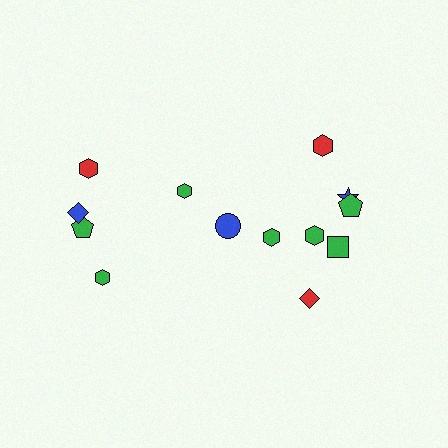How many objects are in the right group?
There are 8 objects.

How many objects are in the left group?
There are 5 objects.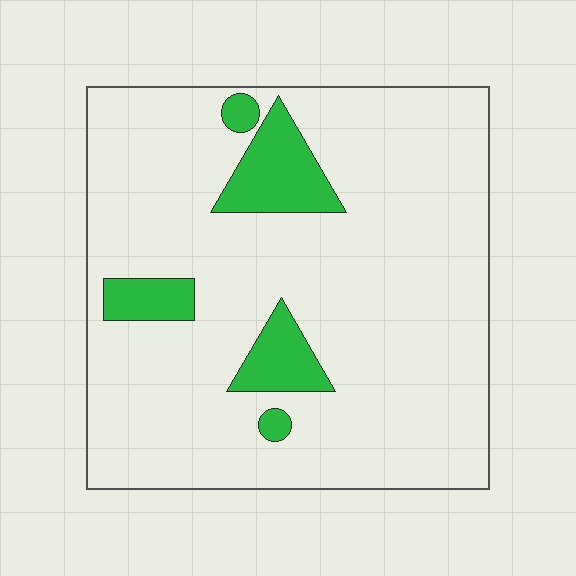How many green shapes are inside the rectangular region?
5.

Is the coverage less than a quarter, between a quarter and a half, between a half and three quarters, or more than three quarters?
Less than a quarter.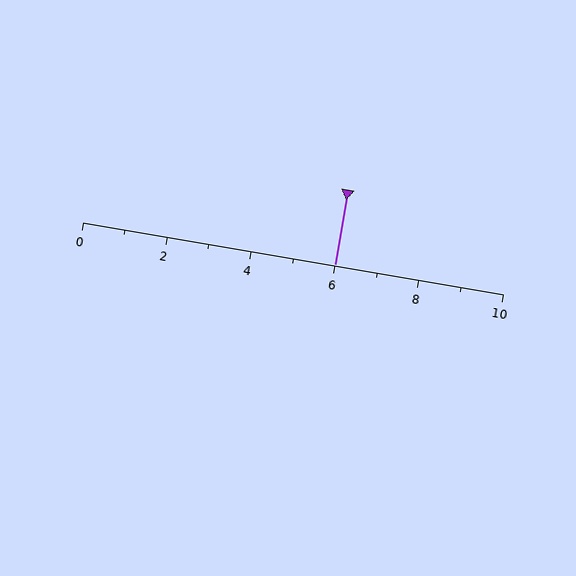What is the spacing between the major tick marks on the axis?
The major ticks are spaced 2 apart.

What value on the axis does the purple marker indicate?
The marker indicates approximately 6.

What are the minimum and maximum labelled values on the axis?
The axis runs from 0 to 10.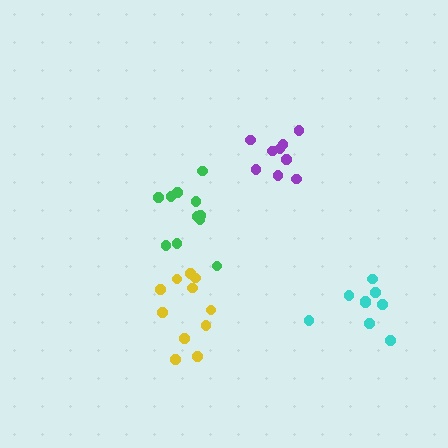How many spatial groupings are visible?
There are 4 spatial groupings.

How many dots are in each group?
Group 1: 9 dots, Group 2: 11 dots, Group 3: 11 dots, Group 4: 9 dots (40 total).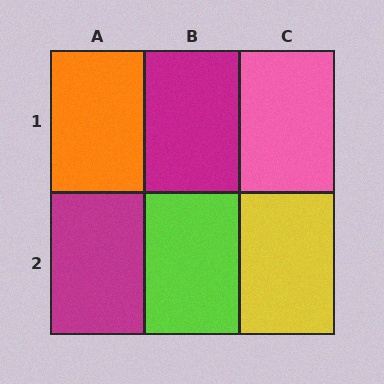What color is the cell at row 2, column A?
Magenta.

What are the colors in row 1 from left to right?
Orange, magenta, pink.